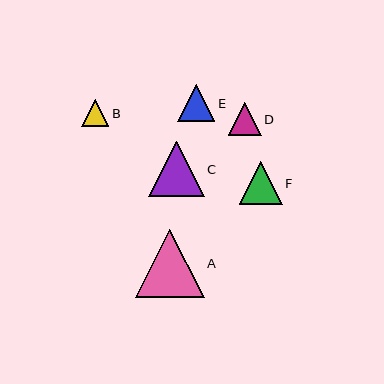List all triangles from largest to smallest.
From largest to smallest: A, C, F, E, D, B.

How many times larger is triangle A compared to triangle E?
Triangle A is approximately 1.9 times the size of triangle E.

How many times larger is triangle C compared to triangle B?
Triangle C is approximately 2.1 times the size of triangle B.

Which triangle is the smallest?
Triangle B is the smallest with a size of approximately 27 pixels.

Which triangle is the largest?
Triangle A is the largest with a size of approximately 69 pixels.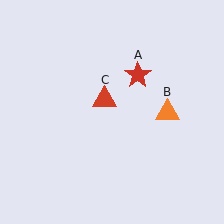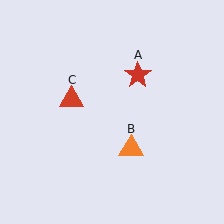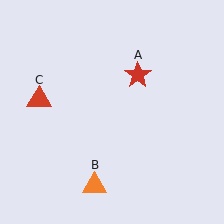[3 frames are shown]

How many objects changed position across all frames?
2 objects changed position: orange triangle (object B), red triangle (object C).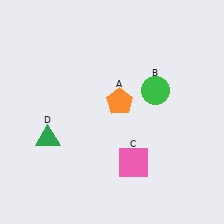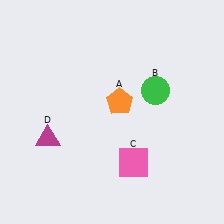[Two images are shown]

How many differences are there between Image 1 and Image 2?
There is 1 difference between the two images.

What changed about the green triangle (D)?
In Image 1, D is green. In Image 2, it changed to magenta.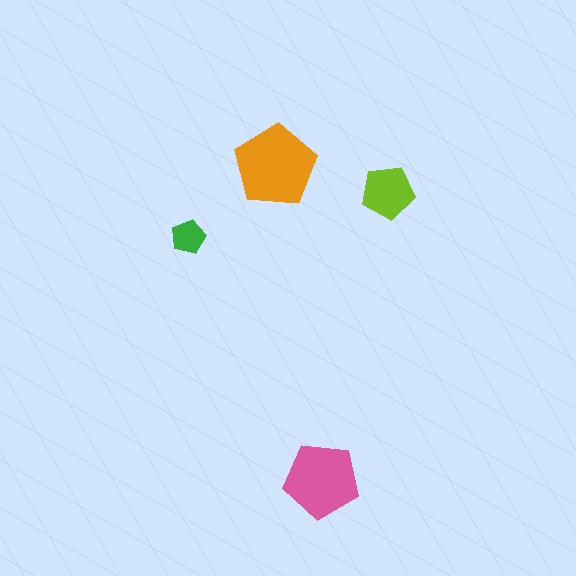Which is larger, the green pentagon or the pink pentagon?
The pink one.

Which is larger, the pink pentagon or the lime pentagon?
The pink one.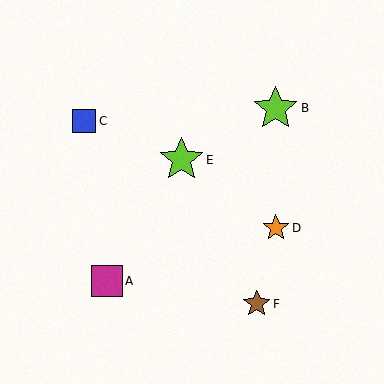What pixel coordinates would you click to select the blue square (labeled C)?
Click at (84, 121) to select the blue square C.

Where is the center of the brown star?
The center of the brown star is at (257, 304).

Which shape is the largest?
The lime star (labeled B) is the largest.